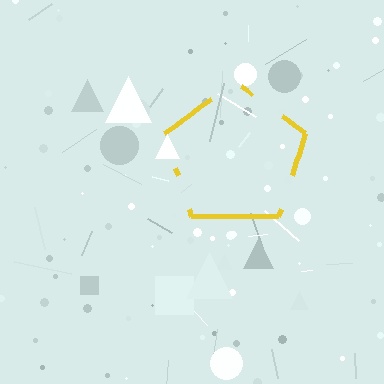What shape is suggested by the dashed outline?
The dashed outline suggests a pentagon.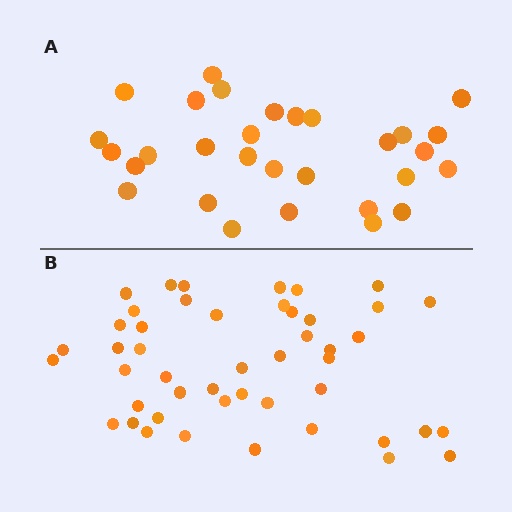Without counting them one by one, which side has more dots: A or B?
Region B (the bottom region) has more dots.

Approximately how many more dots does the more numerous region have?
Region B has approximately 15 more dots than region A.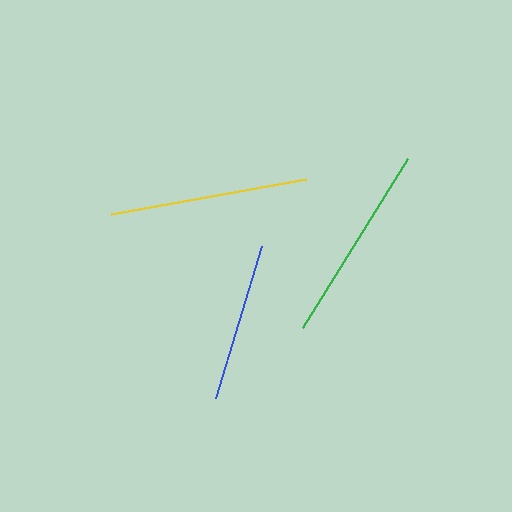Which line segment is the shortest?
The blue line is the shortest at approximately 158 pixels.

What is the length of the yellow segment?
The yellow segment is approximately 198 pixels long.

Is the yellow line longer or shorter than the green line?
The green line is longer than the yellow line.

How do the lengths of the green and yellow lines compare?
The green and yellow lines are approximately the same length.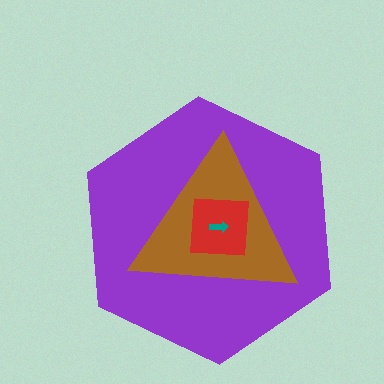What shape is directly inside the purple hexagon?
The brown triangle.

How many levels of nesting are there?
4.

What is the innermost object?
The teal arrow.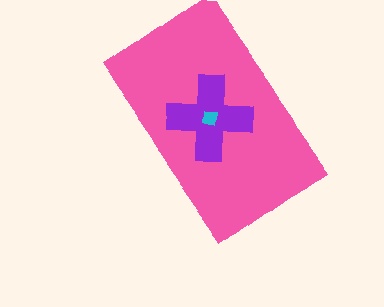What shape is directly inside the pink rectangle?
The purple cross.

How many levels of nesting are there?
3.